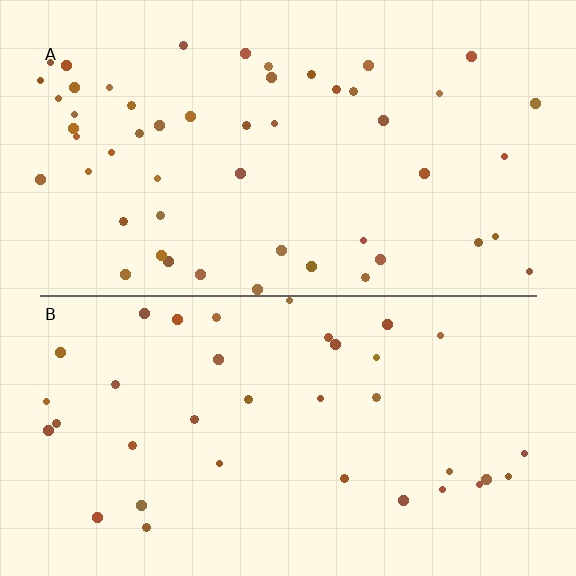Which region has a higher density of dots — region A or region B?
A (the top).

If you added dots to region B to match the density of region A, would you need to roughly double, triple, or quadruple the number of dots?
Approximately double.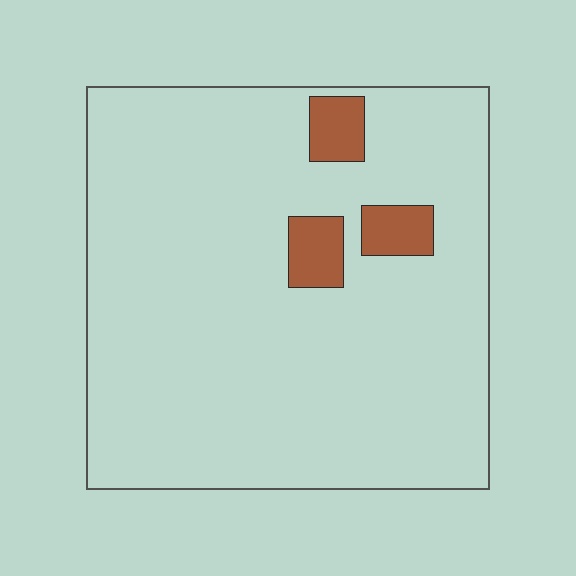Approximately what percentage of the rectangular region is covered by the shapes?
Approximately 5%.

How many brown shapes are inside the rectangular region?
3.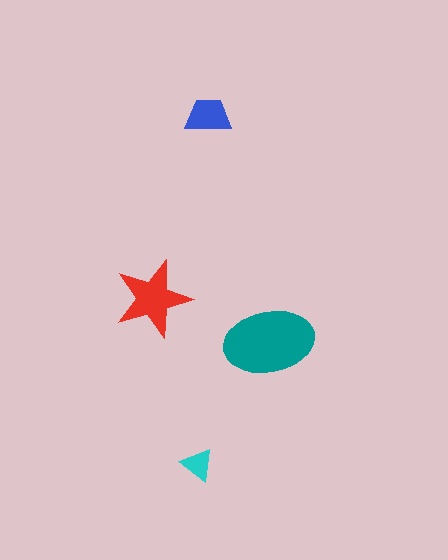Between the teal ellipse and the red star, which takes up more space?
The teal ellipse.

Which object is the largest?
The teal ellipse.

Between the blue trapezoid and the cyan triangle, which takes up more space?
The blue trapezoid.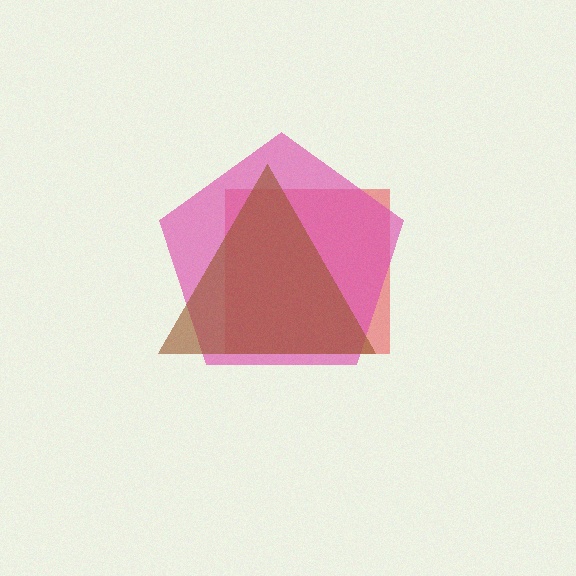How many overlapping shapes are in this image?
There are 3 overlapping shapes in the image.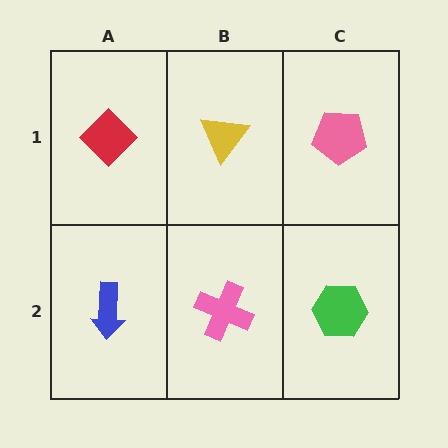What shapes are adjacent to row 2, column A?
A red diamond (row 1, column A), a pink cross (row 2, column B).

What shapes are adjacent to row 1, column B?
A pink cross (row 2, column B), a red diamond (row 1, column A), a pink pentagon (row 1, column C).